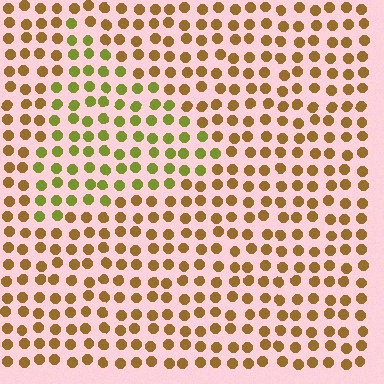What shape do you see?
I see a triangle.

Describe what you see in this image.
The image is filled with small brown elements in a uniform arrangement. A triangle-shaped region is visible where the elements are tinted to a slightly different hue, forming a subtle color boundary.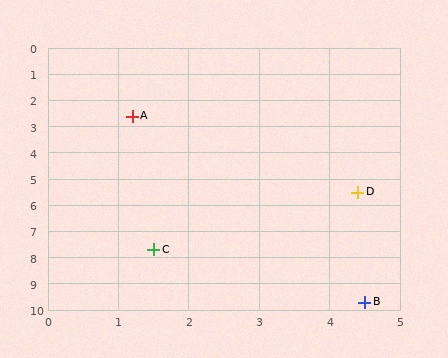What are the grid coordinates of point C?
Point C is at approximately (1.5, 7.7).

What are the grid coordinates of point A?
Point A is at approximately (1.2, 2.6).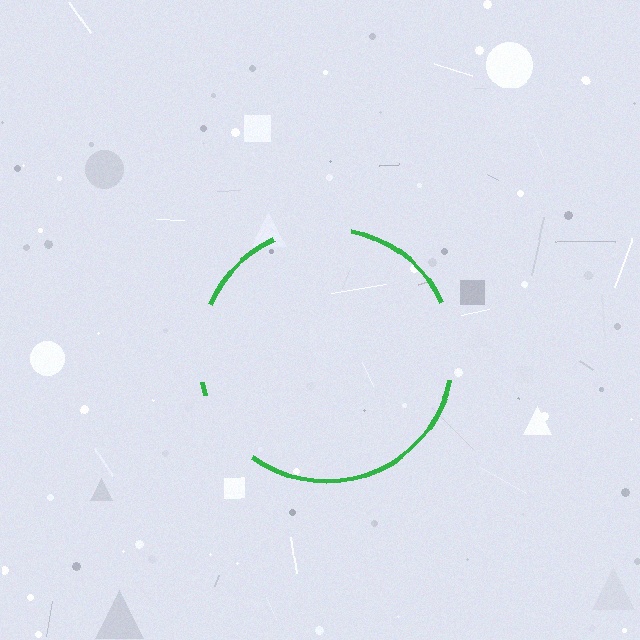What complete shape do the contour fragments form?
The contour fragments form a circle.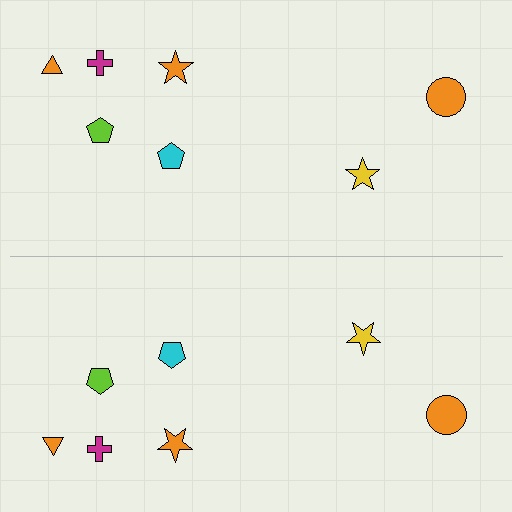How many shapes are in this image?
There are 14 shapes in this image.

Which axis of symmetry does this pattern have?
The pattern has a horizontal axis of symmetry running through the center of the image.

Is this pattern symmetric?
Yes, this pattern has bilateral (reflection) symmetry.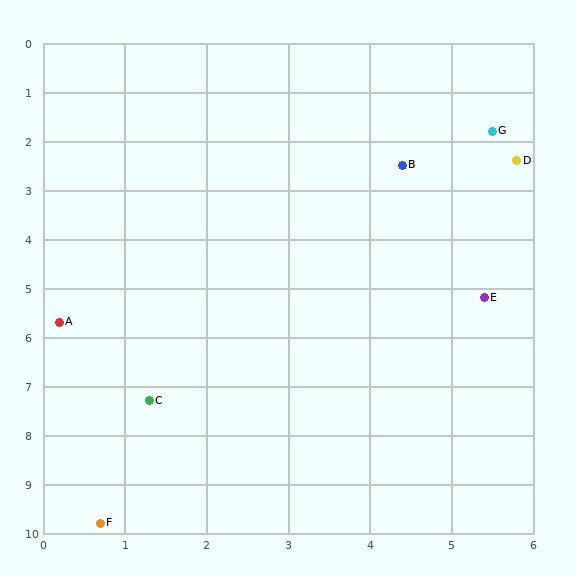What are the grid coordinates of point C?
Point C is at approximately (1.3, 7.3).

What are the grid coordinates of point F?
Point F is at approximately (0.7, 9.8).